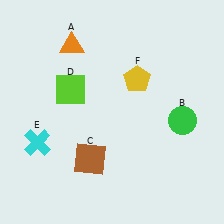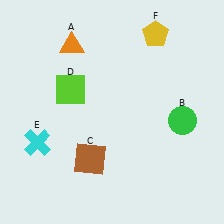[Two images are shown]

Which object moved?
The yellow pentagon (F) moved up.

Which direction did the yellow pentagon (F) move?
The yellow pentagon (F) moved up.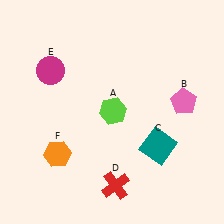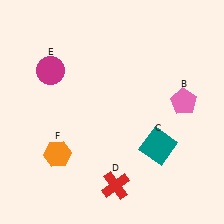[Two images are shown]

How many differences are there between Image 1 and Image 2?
There is 1 difference between the two images.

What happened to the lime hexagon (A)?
The lime hexagon (A) was removed in Image 2. It was in the top-right area of Image 1.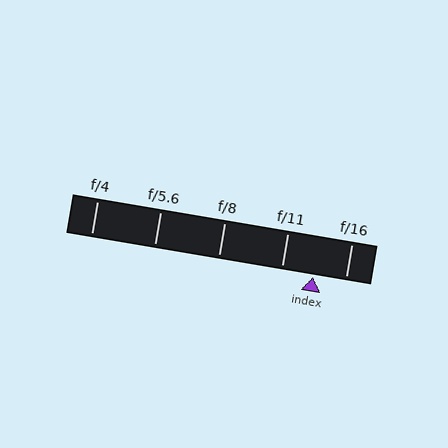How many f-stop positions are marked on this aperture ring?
There are 5 f-stop positions marked.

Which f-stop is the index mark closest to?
The index mark is closest to f/11.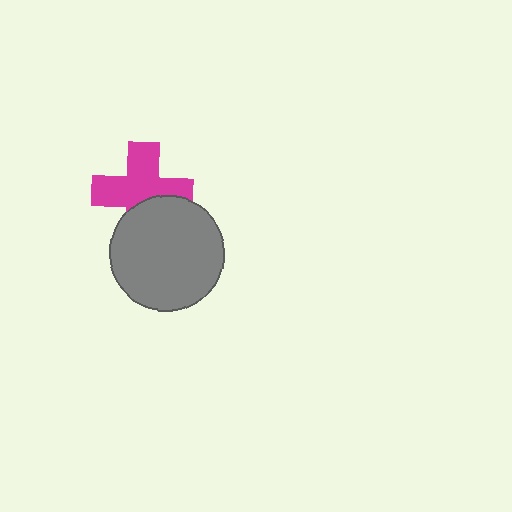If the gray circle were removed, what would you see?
You would see the complete magenta cross.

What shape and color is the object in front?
The object in front is a gray circle.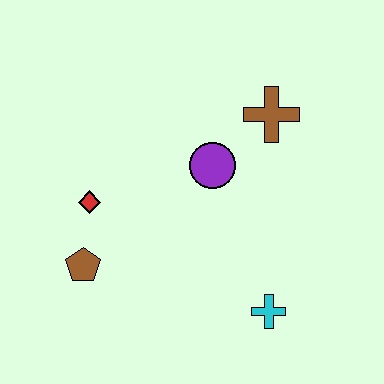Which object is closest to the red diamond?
The brown pentagon is closest to the red diamond.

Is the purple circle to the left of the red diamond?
No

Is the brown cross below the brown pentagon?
No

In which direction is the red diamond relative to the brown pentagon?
The red diamond is above the brown pentagon.